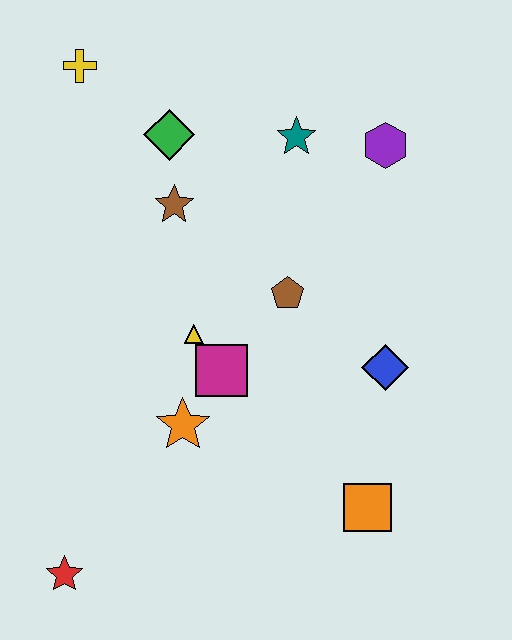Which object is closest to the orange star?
The magenta square is closest to the orange star.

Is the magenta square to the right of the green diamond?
Yes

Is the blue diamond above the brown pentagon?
No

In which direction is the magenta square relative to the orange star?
The magenta square is above the orange star.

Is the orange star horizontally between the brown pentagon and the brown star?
Yes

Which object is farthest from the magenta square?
The yellow cross is farthest from the magenta square.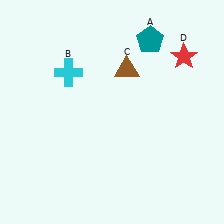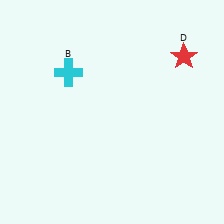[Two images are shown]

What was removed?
The teal pentagon (A), the brown triangle (C) were removed in Image 2.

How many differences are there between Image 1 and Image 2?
There are 2 differences between the two images.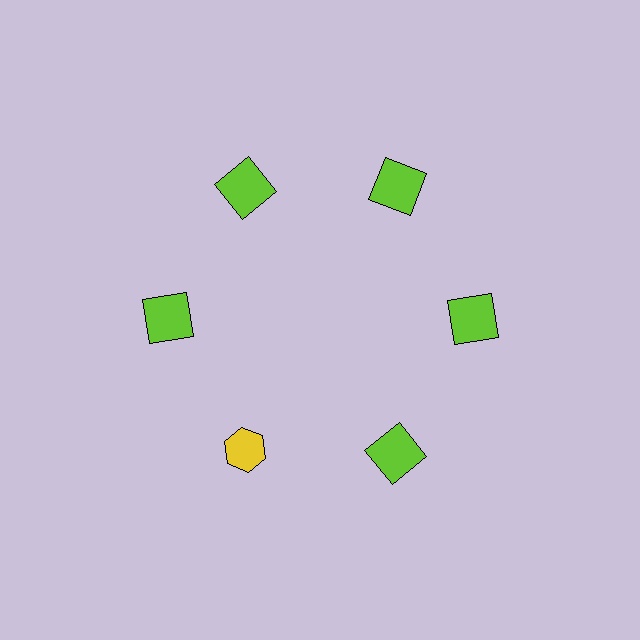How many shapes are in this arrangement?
There are 6 shapes arranged in a ring pattern.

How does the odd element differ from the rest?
It differs in both color (yellow instead of lime) and shape (hexagon instead of square).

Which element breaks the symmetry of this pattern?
The yellow hexagon at roughly the 7 o'clock position breaks the symmetry. All other shapes are lime squares.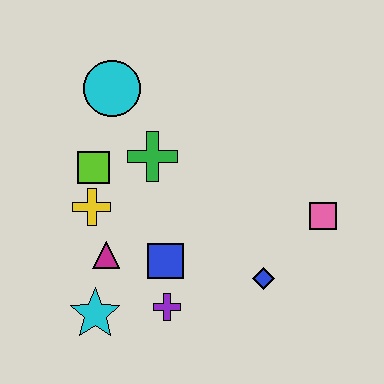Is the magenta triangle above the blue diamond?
Yes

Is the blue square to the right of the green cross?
Yes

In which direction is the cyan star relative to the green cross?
The cyan star is below the green cross.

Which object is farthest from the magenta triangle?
The pink square is farthest from the magenta triangle.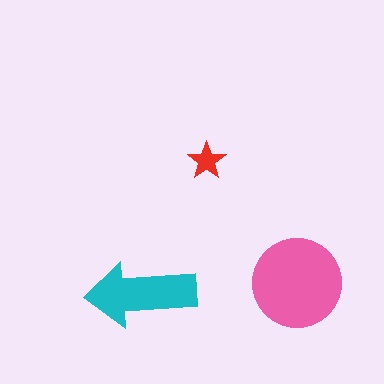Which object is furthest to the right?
The pink circle is rightmost.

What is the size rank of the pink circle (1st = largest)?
1st.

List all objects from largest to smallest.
The pink circle, the cyan arrow, the red star.